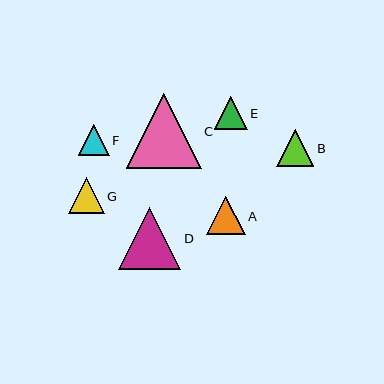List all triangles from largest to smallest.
From largest to smallest: C, D, A, B, G, E, F.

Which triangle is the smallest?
Triangle F is the smallest with a size of approximately 31 pixels.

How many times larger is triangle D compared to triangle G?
Triangle D is approximately 1.7 times the size of triangle G.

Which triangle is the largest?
Triangle C is the largest with a size of approximately 75 pixels.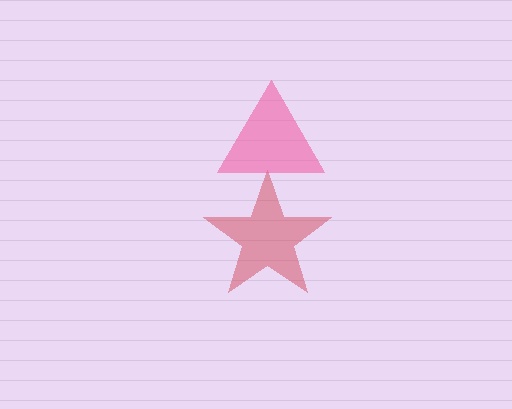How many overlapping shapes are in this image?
There are 2 overlapping shapes in the image.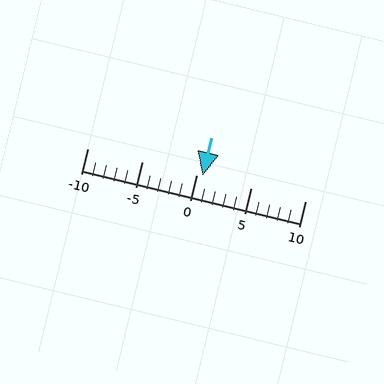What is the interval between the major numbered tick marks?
The major tick marks are spaced 5 units apart.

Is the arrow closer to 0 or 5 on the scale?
The arrow is closer to 0.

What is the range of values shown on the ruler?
The ruler shows values from -10 to 10.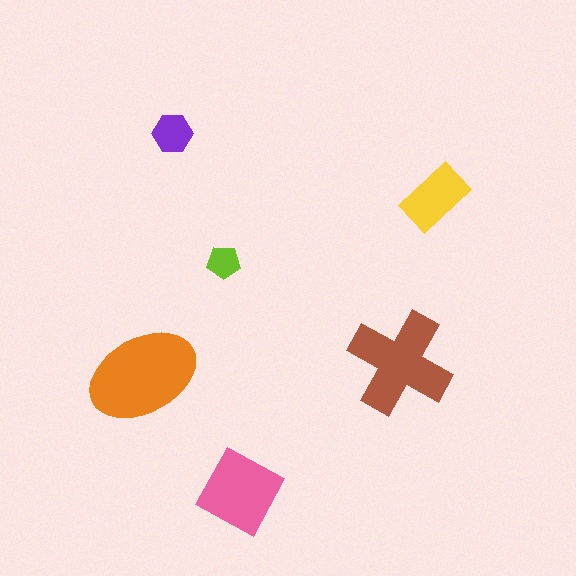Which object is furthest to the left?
The orange ellipse is leftmost.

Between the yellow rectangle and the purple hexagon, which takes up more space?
The yellow rectangle.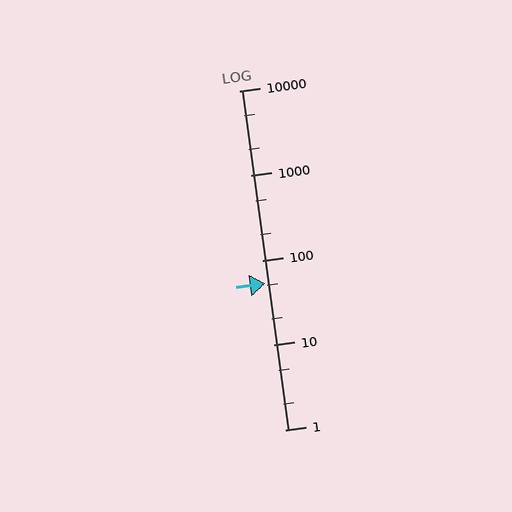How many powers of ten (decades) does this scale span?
The scale spans 4 decades, from 1 to 10000.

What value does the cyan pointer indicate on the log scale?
The pointer indicates approximately 53.